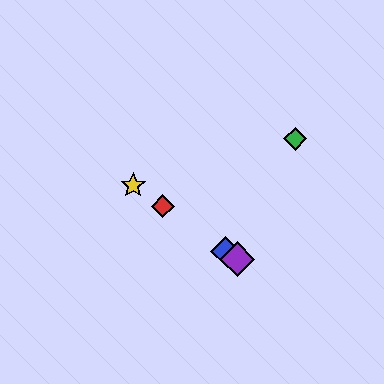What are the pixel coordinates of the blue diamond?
The blue diamond is at (226, 251).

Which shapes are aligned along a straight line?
The red diamond, the blue diamond, the yellow star, the purple diamond are aligned along a straight line.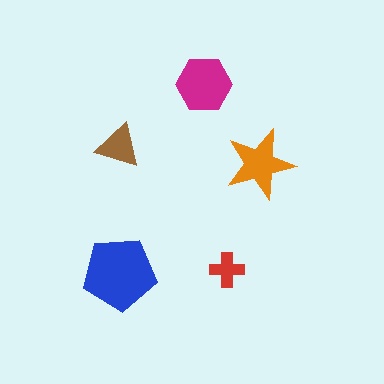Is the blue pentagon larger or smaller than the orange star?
Larger.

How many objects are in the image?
There are 5 objects in the image.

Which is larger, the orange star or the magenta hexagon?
The magenta hexagon.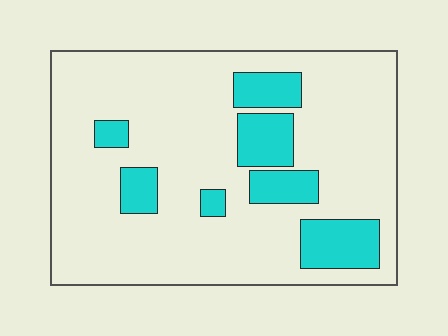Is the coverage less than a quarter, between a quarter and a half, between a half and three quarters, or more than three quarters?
Less than a quarter.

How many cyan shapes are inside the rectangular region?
7.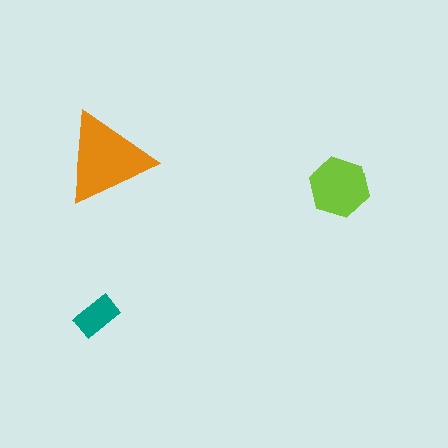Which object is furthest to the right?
The lime hexagon is rightmost.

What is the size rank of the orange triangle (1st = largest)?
1st.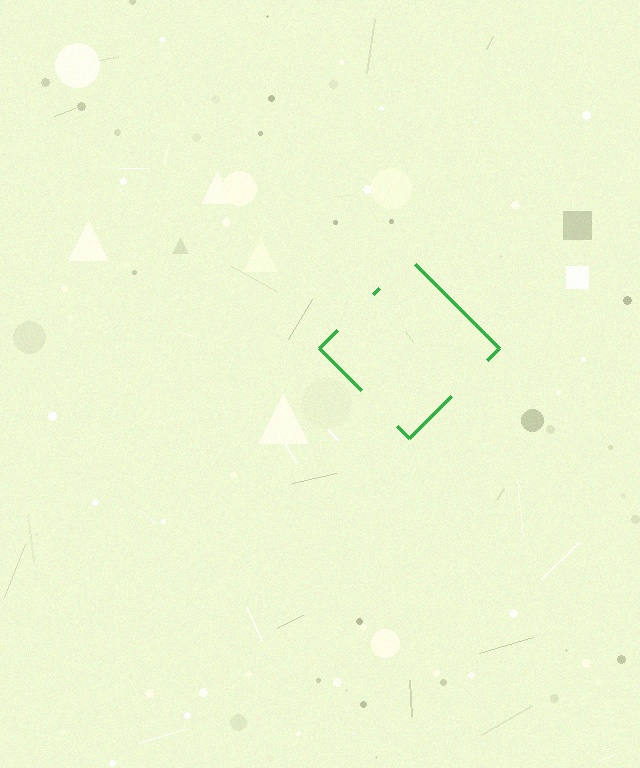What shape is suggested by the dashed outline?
The dashed outline suggests a diamond.